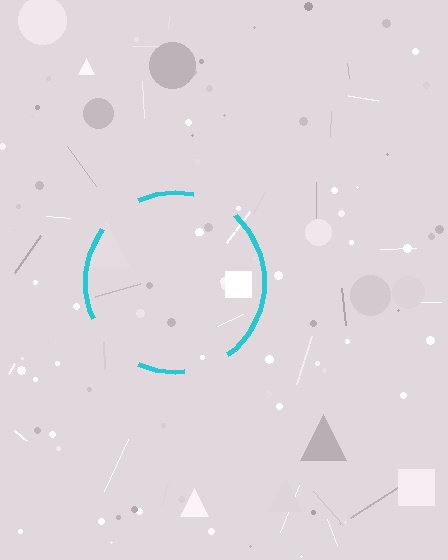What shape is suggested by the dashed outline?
The dashed outline suggests a circle.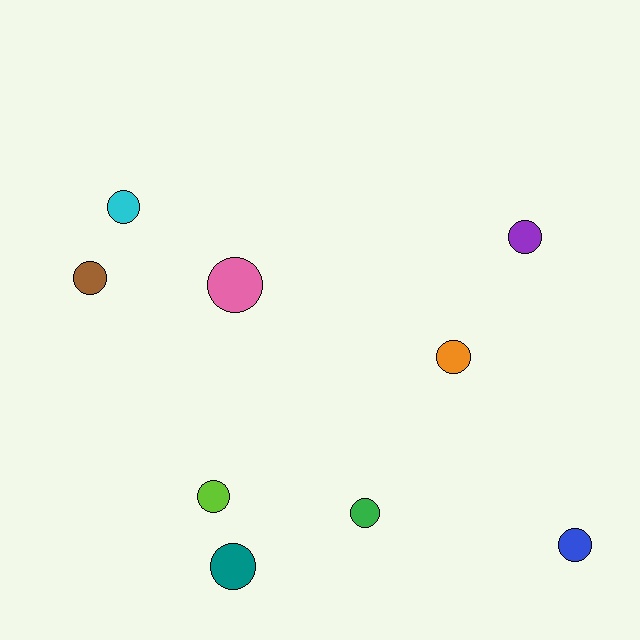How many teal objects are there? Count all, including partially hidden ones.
There is 1 teal object.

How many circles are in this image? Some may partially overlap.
There are 9 circles.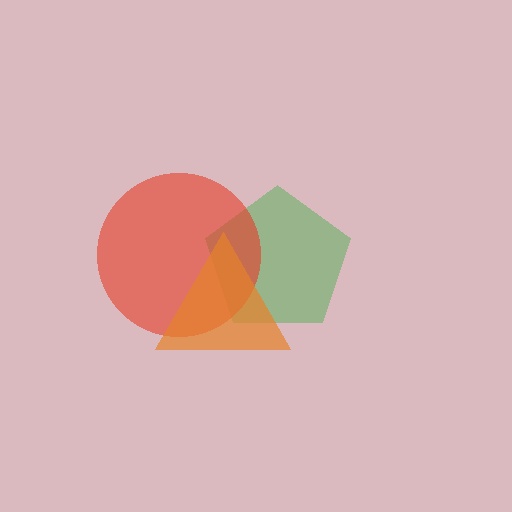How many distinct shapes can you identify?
There are 3 distinct shapes: a green pentagon, a red circle, an orange triangle.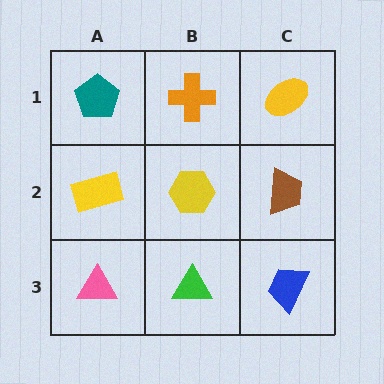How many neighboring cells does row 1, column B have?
3.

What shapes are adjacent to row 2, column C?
A yellow ellipse (row 1, column C), a blue trapezoid (row 3, column C), a yellow hexagon (row 2, column B).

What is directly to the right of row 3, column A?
A green triangle.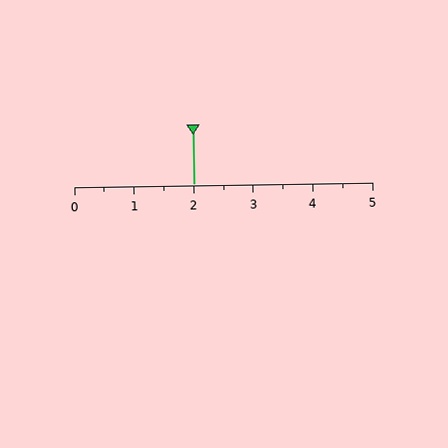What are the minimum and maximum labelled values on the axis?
The axis runs from 0 to 5.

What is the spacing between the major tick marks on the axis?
The major ticks are spaced 1 apart.